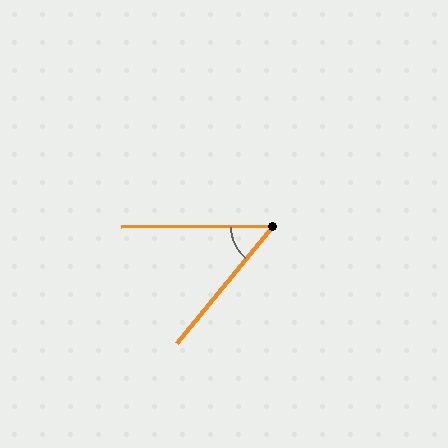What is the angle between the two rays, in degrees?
Approximately 50 degrees.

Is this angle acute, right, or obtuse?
It is acute.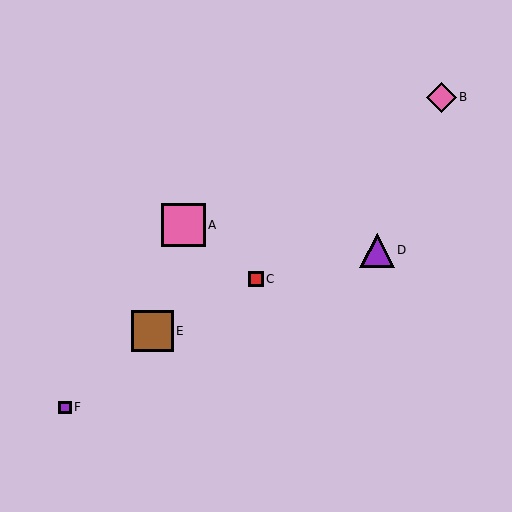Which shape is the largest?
The pink square (labeled A) is the largest.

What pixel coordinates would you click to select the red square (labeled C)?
Click at (256, 279) to select the red square C.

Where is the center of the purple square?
The center of the purple square is at (65, 407).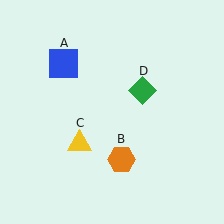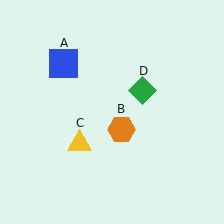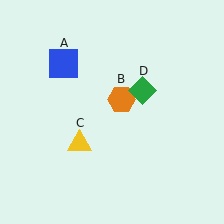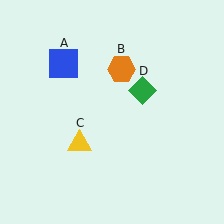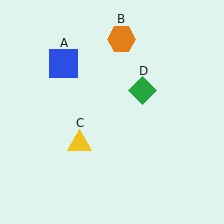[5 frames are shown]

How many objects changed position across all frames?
1 object changed position: orange hexagon (object B).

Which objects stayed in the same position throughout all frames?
Blue square (object A) and yellow triangle (object C) and green diamond (object D) remained stationary.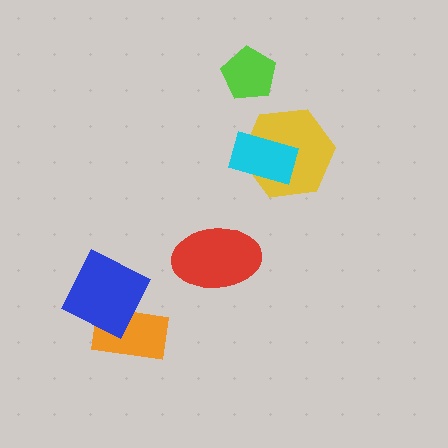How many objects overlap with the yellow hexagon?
1 object overlaps with the yellow hexagon.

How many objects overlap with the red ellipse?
0 objects overlap with the red ellipse.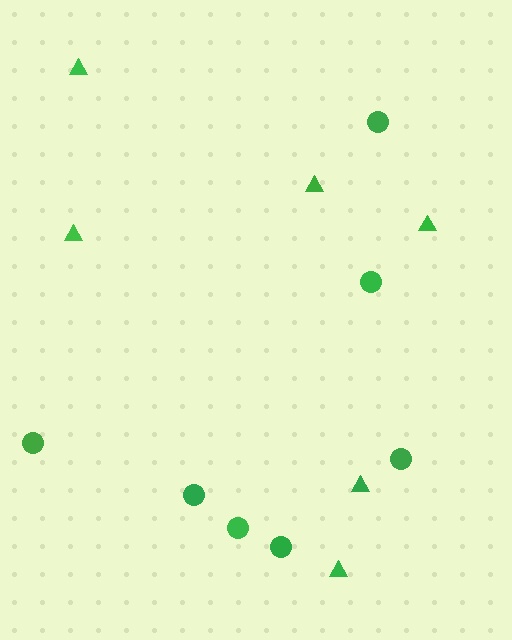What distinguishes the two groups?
There are 2 groups: one group of circles (7) and one group of triangles (6).